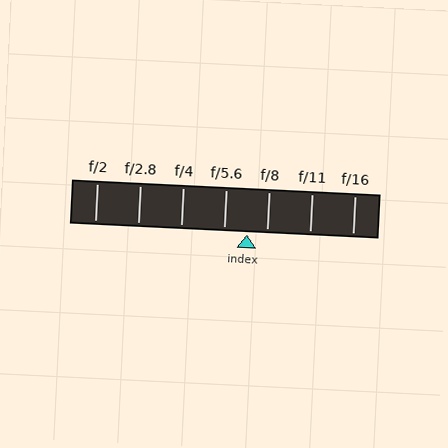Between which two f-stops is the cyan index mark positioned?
The index mark is between f/5.6 and f/8.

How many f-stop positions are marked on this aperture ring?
There are 7 f-stop positions marked.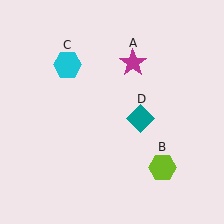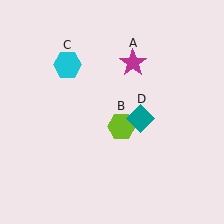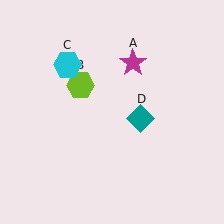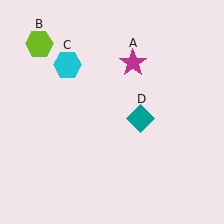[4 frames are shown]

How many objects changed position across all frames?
1 object changed position: lime hexagon (object B).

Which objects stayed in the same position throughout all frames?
Magenta star (object A) and cyan hexagon (object C) and teal diamond (object D) remained stationary.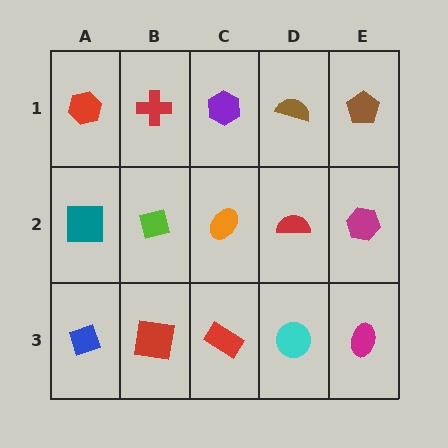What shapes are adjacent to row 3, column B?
A lime square (row 2, column B), a blue diamond (row 3, column A), a red rectangle (row 3, column C).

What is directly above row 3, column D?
A red semicircle.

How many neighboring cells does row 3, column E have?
2.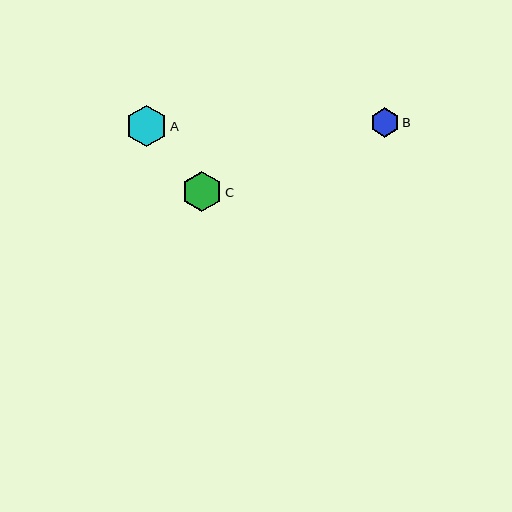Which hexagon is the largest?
Hexagon A is the largest with a size of approximately 41 pixels.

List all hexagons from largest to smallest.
From largest to smallest: A, C, B.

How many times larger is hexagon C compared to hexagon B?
Hexagon C is approximately 1.4 times the size of hexagon B.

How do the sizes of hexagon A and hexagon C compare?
Hexagon A and hexagon C are approximately the same size.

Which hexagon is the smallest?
Hexagon B is the smallest with a size of approximately 29 pixels.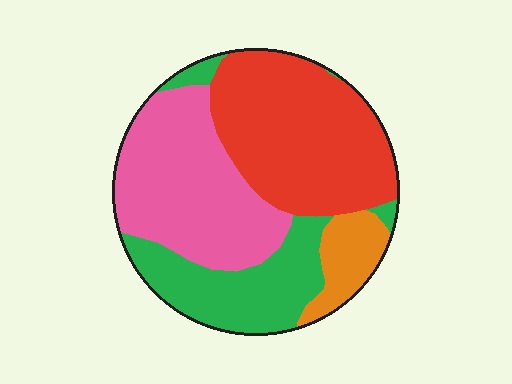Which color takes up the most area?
Red, at roughly 35%.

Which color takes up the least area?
Orange, at roughly 10%.